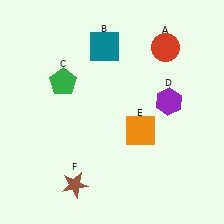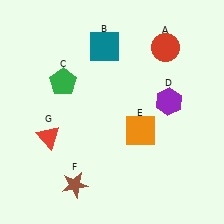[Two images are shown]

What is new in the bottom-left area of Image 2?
A red triangle (G) was added in the bottom-left area of Image 2.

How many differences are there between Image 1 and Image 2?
There is 1 difference between the two images.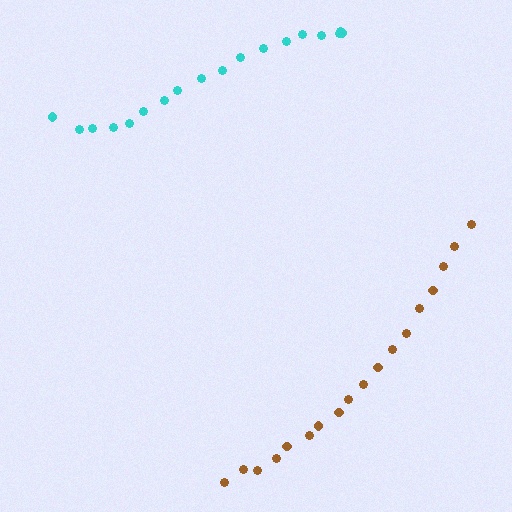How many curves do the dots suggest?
There are 2 distinct paths.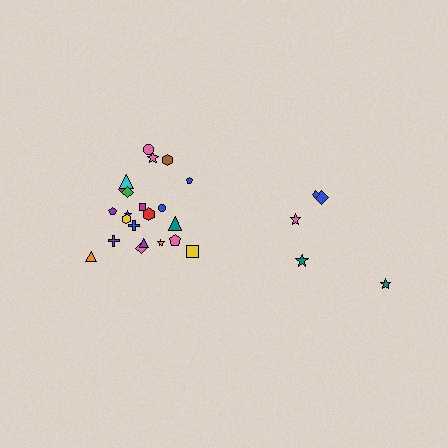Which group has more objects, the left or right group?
The left group.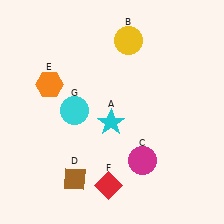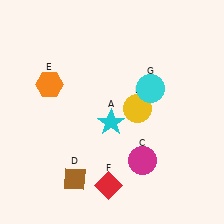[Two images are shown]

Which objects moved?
The objects that moved are: the yellow circle (B), the cyan circle (G).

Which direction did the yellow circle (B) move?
The yellow circle (B) moved down.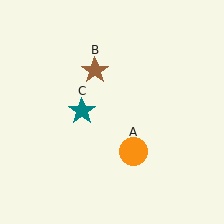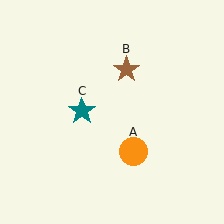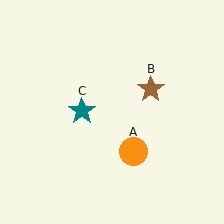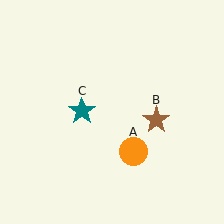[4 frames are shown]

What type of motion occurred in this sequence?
The brown star (object B) rotated clockwise around the center of the scene.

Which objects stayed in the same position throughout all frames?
Orange circle (object A) and teal star (object C) remained stationary.